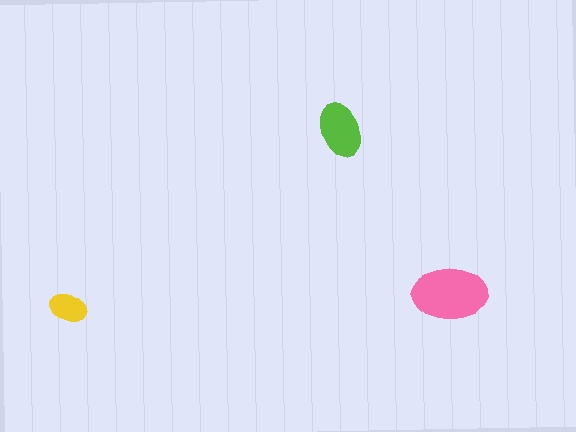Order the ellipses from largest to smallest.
the pink one, the lime one, the yellow one.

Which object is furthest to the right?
The pink ellipse is rightmost.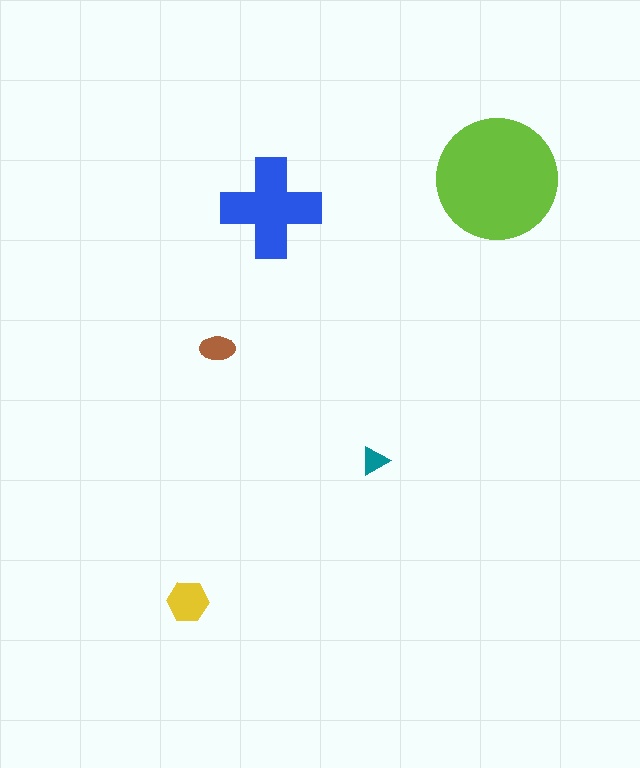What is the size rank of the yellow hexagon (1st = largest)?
3rd.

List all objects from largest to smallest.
The lime circle, the blue cross, the yellow hexagon, the brown ellipse, the teal triangle.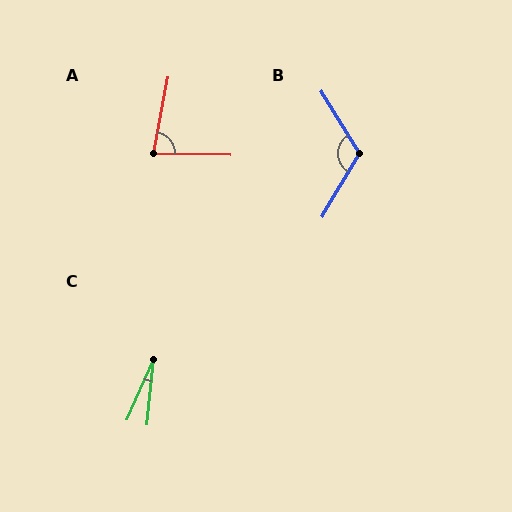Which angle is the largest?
B, at approximately 118 degrees.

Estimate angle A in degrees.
Approximately 81 degrees.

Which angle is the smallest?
C, at approximately 17 degrees.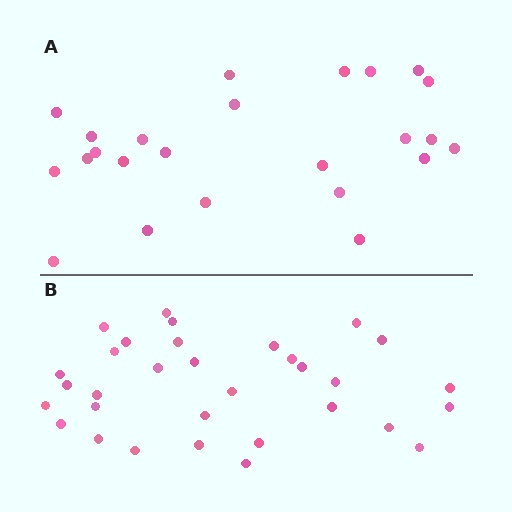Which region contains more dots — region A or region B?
Region B (the bottom region) has more dots.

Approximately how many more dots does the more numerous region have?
Region B has roughly 8 or so more dots than region A.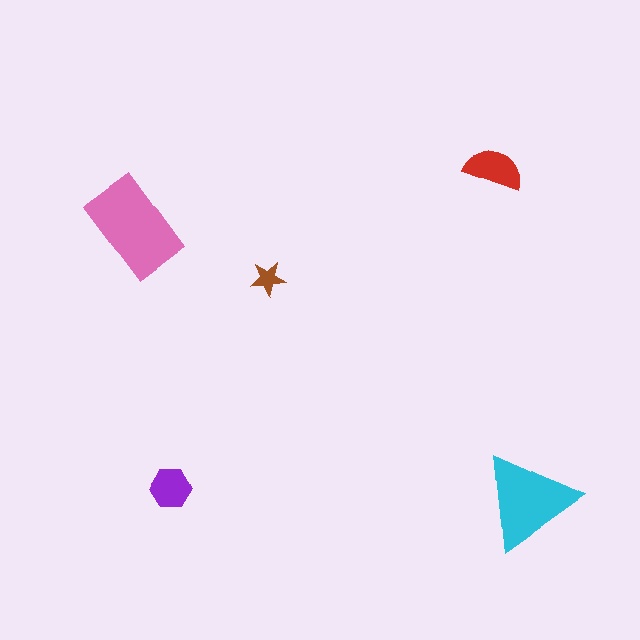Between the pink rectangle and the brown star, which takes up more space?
The pink rectangle.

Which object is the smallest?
The brown star.